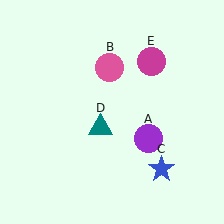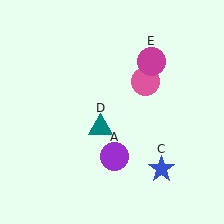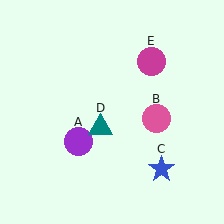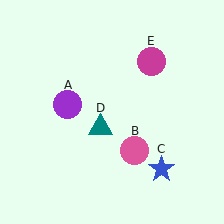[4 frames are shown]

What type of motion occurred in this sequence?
The purple circle (object A), pink circle (object B) rotated clockwise around the center of the scene.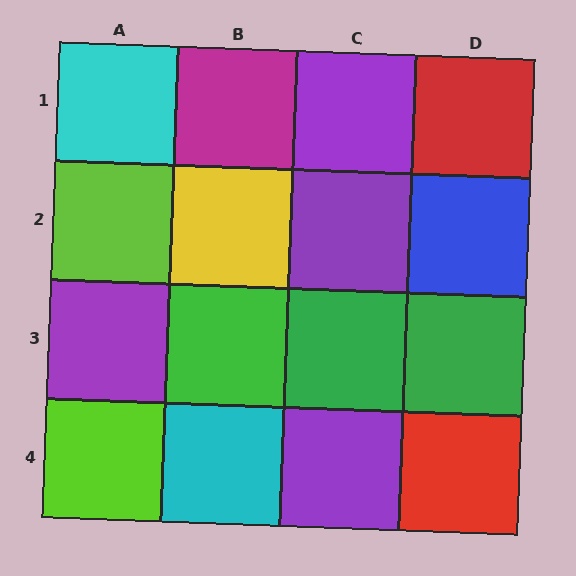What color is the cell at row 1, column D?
Red.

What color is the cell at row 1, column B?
Magenta.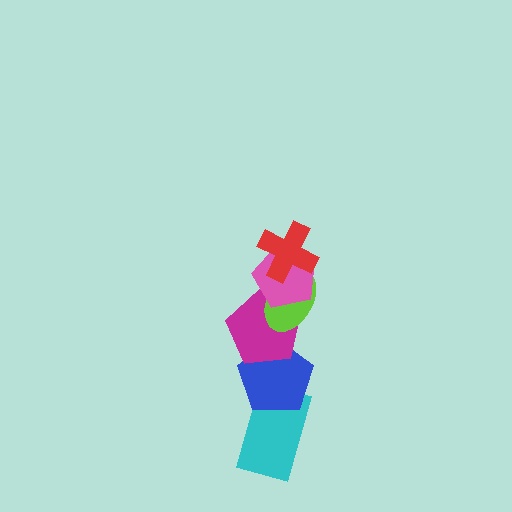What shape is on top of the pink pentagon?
The red cross is on top of the pink pentagon.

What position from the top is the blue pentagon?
The blue pentagon is 5th from the top.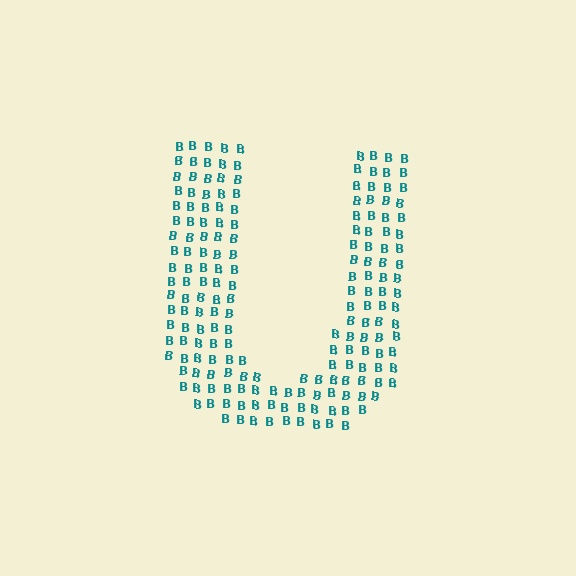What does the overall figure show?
The overall figure shows the letter U.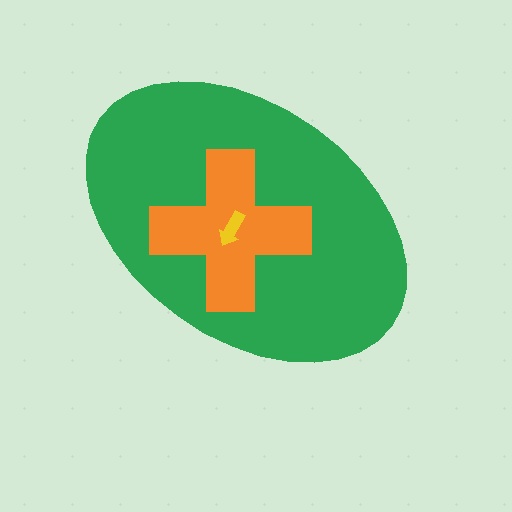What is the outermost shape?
The green ellipse.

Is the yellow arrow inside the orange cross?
Yes.